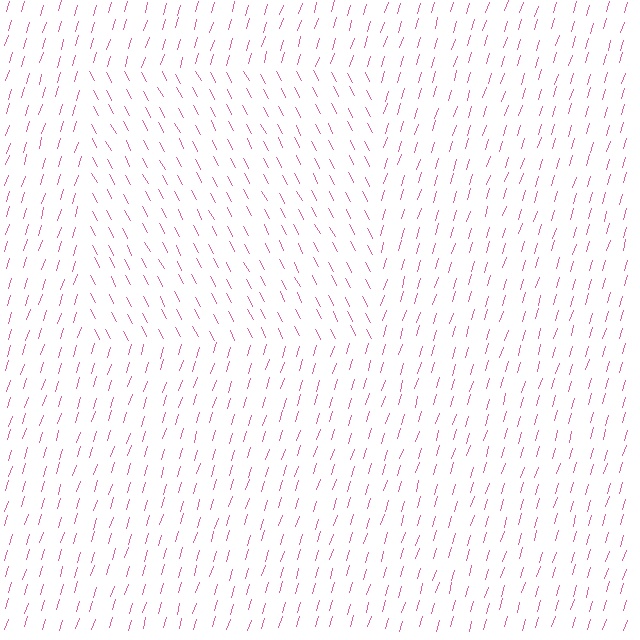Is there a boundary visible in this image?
Yes, there is a texture boundary formed by a change in line orientation.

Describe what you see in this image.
The image is filled with small pink line segments. A rectangle region in the image has lines oriented differently from the surrounding lines, creating a visible texture boundary.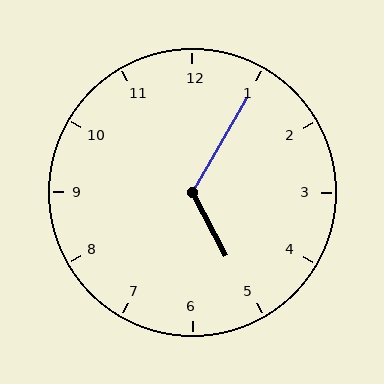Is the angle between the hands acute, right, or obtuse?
It is obtuse.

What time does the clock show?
5:05.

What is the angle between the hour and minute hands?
Approximately 122 degrees.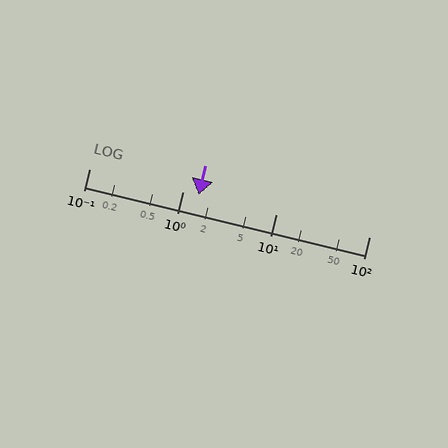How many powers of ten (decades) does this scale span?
The scale spans 3 decades, from 0.1 to 100.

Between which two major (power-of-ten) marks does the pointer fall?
The pointer is between 1 and 10.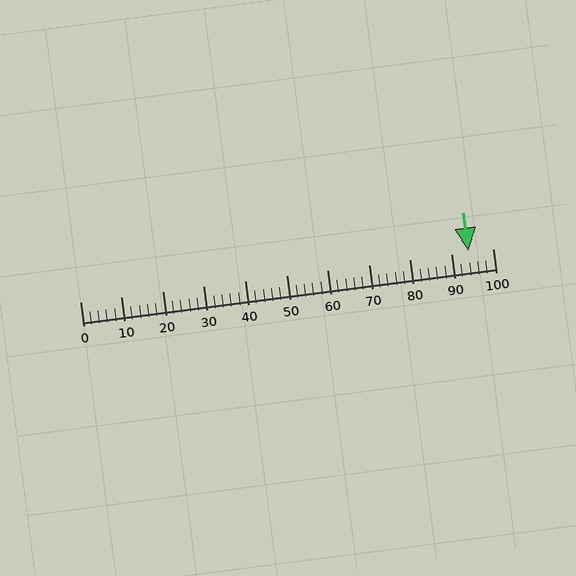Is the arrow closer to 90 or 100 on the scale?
The arrow is closer to 90.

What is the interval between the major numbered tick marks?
The major tick marks are spaced 10 units apart.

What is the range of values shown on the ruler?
The ruler shows values from 0 to 100.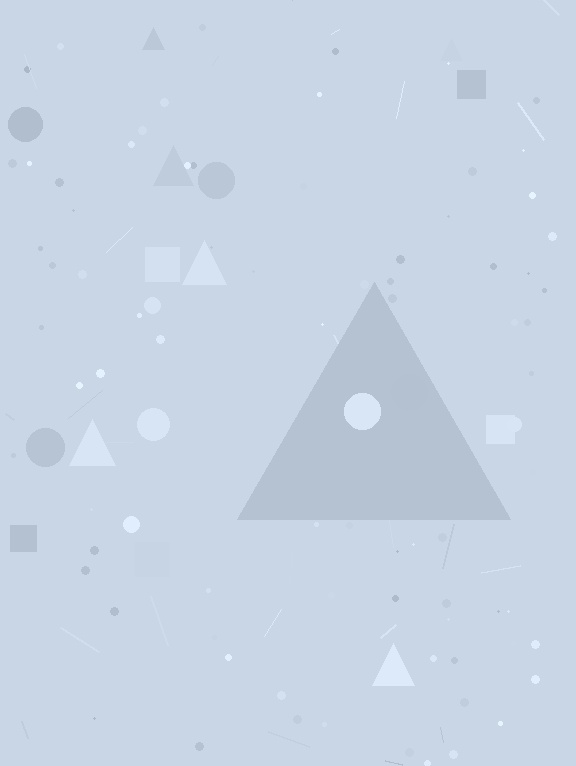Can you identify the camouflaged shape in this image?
The camouflaged shape is a triangle.